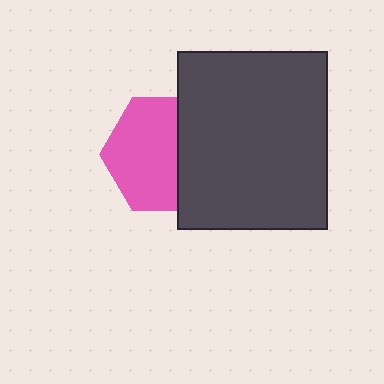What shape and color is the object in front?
The object in front is a dark gray rectangle.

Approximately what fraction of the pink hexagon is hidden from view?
Roughly 37% of the pink hexagon is hidden behind the dark gray rectangle.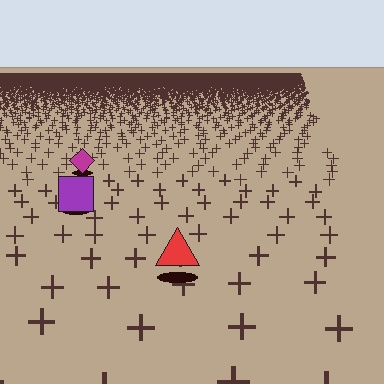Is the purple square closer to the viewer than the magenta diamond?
Yes. The purple square is closer — you can tell from the texture gradient: the ground texture is coarser near it.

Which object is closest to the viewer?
The red triangle is closest. The texture marks near it are larger and more spread out.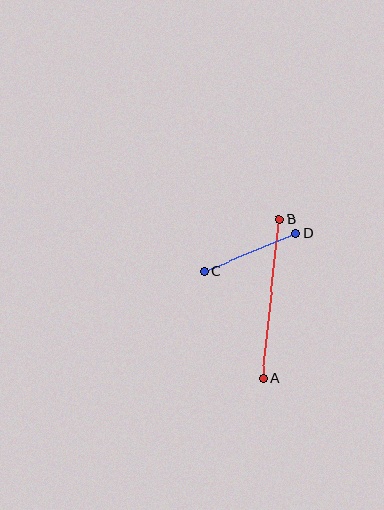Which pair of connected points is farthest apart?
Points A and B are farthest apart.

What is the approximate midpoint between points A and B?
The midpoint is at approximately (271, 299) pixels.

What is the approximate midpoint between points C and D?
The midpoint is at approximately (250, 252) pixels.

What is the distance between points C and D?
The distance is approximately 99 pixels.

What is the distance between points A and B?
The distance is approximately 160 pixels.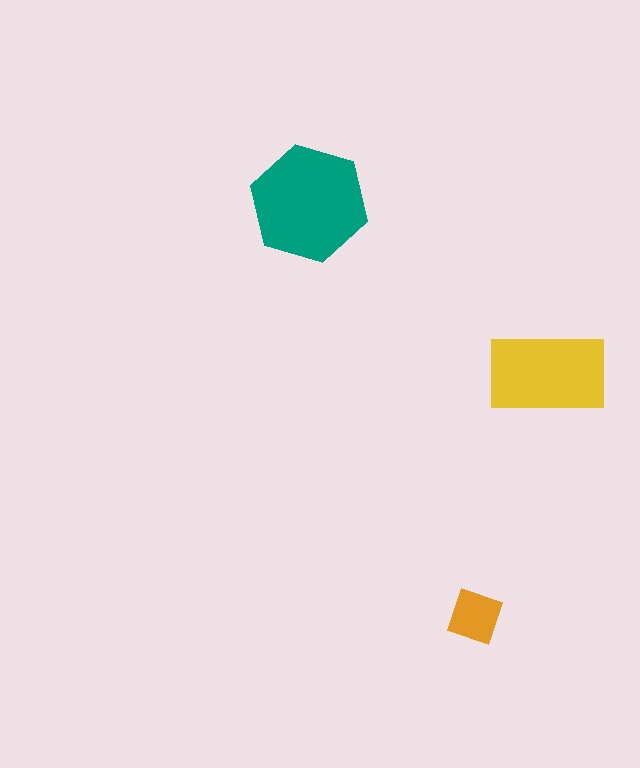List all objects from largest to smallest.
The teal hexagon, the yellow rectangle, the orange diamond.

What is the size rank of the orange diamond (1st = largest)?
3rd.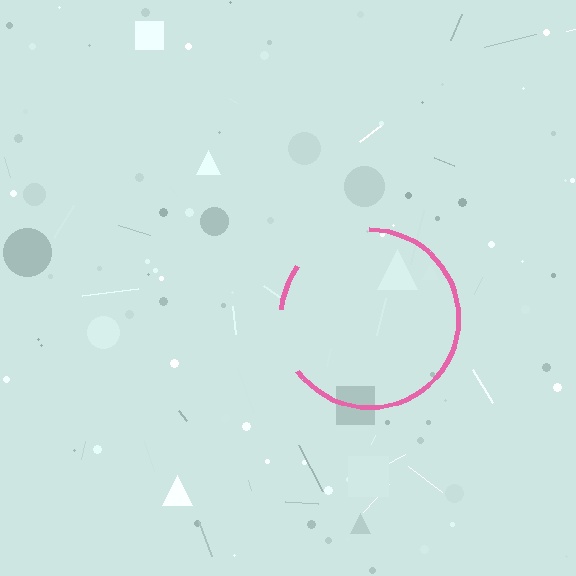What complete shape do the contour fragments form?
The contour fragments form a circle.